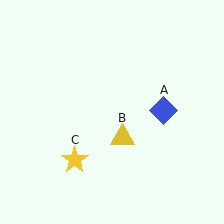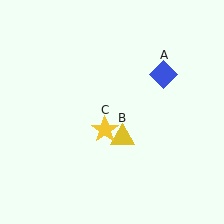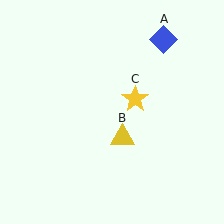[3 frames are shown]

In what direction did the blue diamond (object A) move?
The blue diamond (object A) moved up.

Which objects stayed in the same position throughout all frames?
Yellow triangle (object B) remained stationary.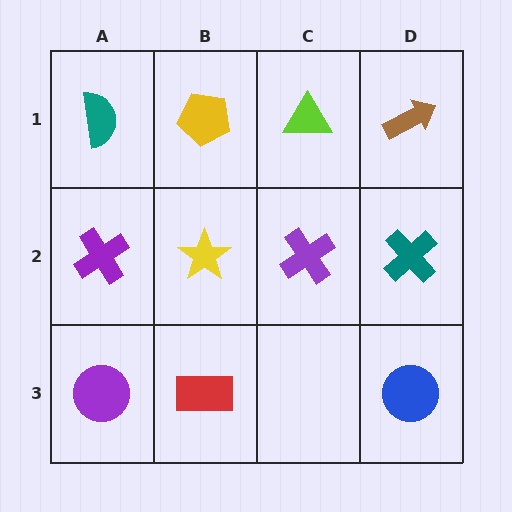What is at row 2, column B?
A yellow star.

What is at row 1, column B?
A yellow pentagon.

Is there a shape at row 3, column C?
No, that cell is empty.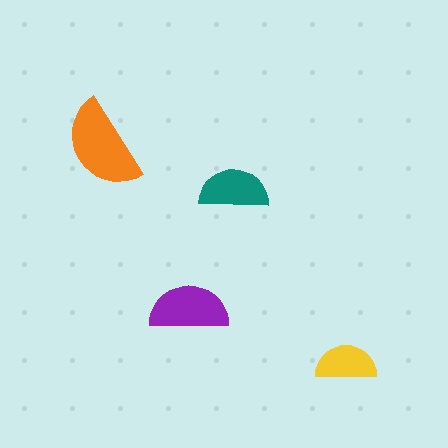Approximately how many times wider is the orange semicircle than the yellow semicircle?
About 1.5 times wider.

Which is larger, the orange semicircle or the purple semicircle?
The orange one.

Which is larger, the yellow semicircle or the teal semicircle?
The teal one.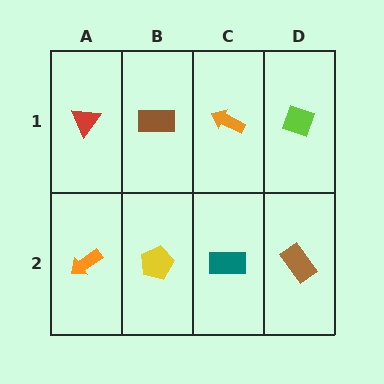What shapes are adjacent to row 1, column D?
A brown rectangle (row 2, column D), an orange arrow (row 1, column C).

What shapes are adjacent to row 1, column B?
A yellow pentagon (row 2, column B), a red triangle (row 1, column A), an orange arrow (row 1, column C).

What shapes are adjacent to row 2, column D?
A lime diamond (row 1, column D), a teal rectangle (row 2, column C).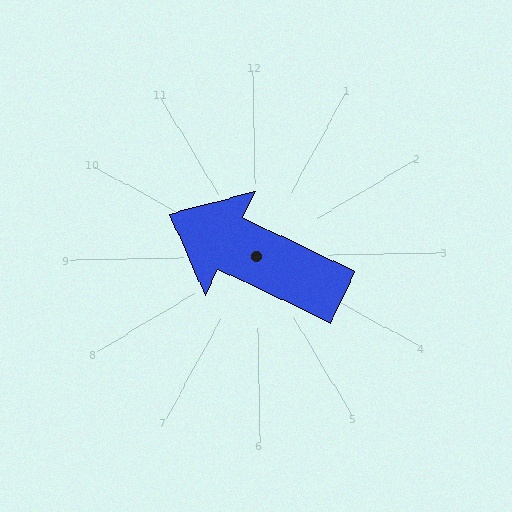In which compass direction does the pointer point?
Northwest.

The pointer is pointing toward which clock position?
Roughly 10 o'clock.